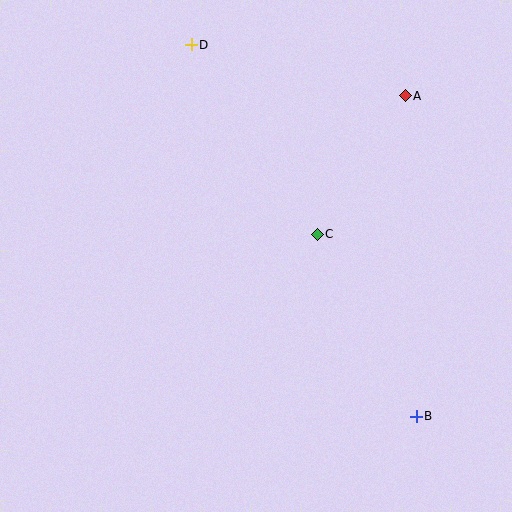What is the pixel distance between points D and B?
The distance between D and B is 434 pixels.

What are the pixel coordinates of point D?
Point D is at (192, 45).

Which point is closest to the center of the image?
Point C at (317, 234) is closest to the center.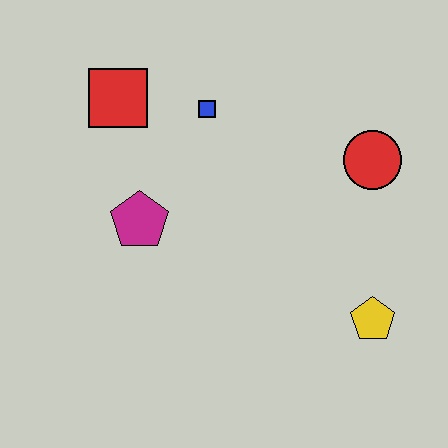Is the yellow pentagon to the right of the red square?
Yes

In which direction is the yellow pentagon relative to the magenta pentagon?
The yellow pentagon is to the right of the magenta pentagon.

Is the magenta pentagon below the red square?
Yes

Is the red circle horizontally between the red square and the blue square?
No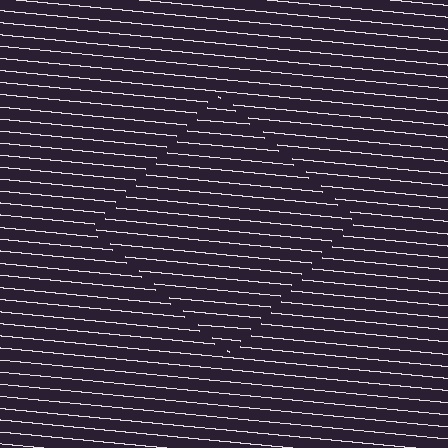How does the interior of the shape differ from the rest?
The interior of the shape contains the same grating, shifted by half a period — the contour is defined by the phase discontinuity where line-ends from the inner and outer gratings abut.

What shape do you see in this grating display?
An illusory square. The interior of the shape contains the same grating, shifted by half a period — the contour is defined by the phase discontinuity where line-ends from the inner and outer gratings abut.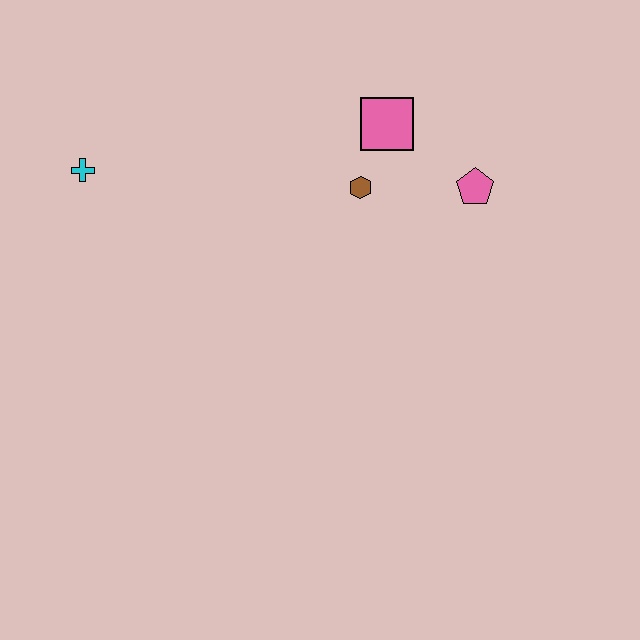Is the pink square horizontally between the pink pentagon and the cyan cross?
Yes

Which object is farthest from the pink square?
The cyan cross is farthest from the pink square.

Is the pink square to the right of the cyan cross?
Yes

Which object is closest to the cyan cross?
The brown hexagon is closest to the cyan cross.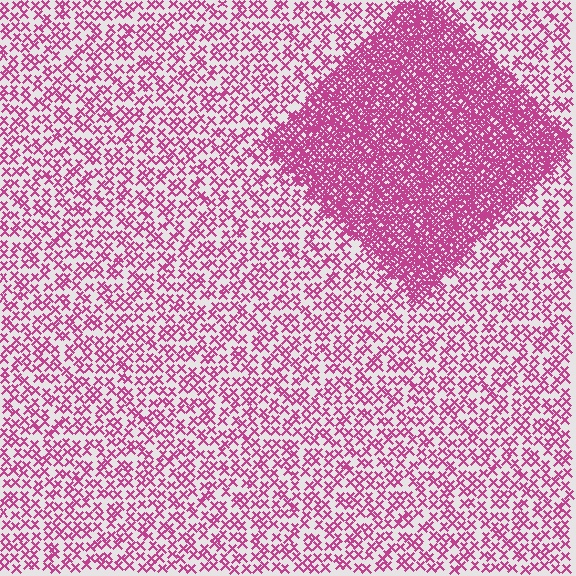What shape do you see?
I see a diamond.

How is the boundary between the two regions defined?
The boundary is defined by a change in element density (approximately 2.9x ratio). All elements are the same color, size, and shape.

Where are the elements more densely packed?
The elements are more densely packed inside the diamond boundary.